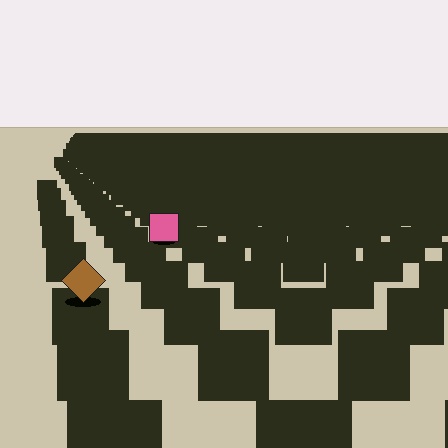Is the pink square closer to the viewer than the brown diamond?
No. The brown diamond is closer — you can tell from the texture gradient: the ground texture is coarser near it.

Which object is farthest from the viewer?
The pink square is farthest from the viewer. It appears smaller and the ground texture around it is denser.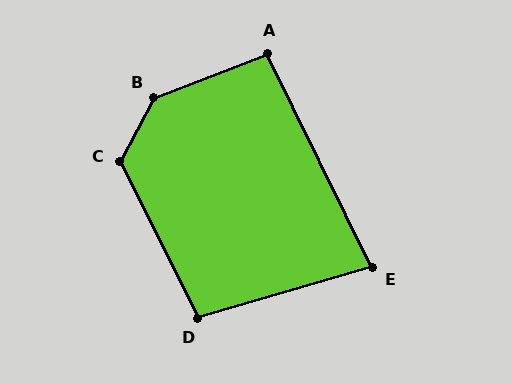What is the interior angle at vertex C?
Approximately 126 degrees (obtuse).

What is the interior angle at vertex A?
Approximately 95 degrees (approximately right).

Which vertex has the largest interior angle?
B, at approximately 139 degrees.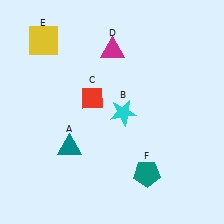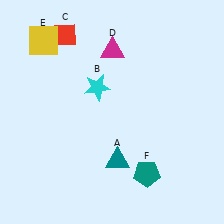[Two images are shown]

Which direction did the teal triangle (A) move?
The teal triangle (A) moved right.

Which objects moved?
The objects that moved are: the teal triangle (A), the cyan star (B), the red diamond (C).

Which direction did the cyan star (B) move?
The cyan star (B) moved left.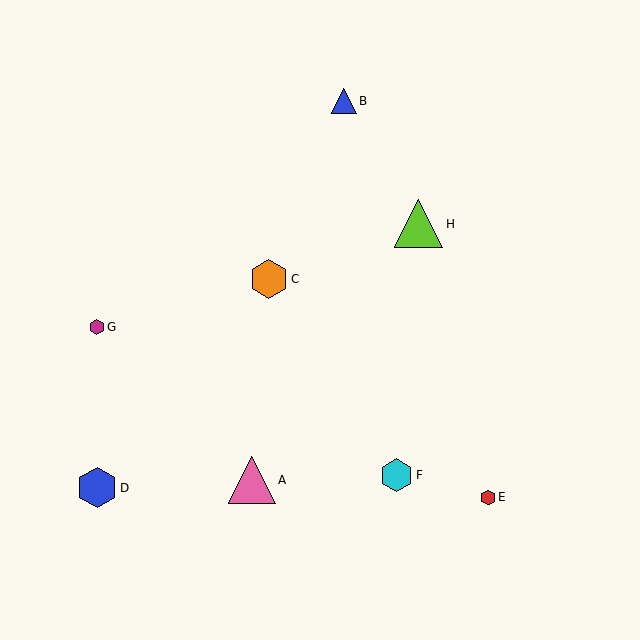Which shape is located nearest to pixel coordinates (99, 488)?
The blue hexagon (labeled D) at (97, 488) is nearest to that location.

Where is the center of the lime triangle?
The center of the lime triangle is at (418, 224).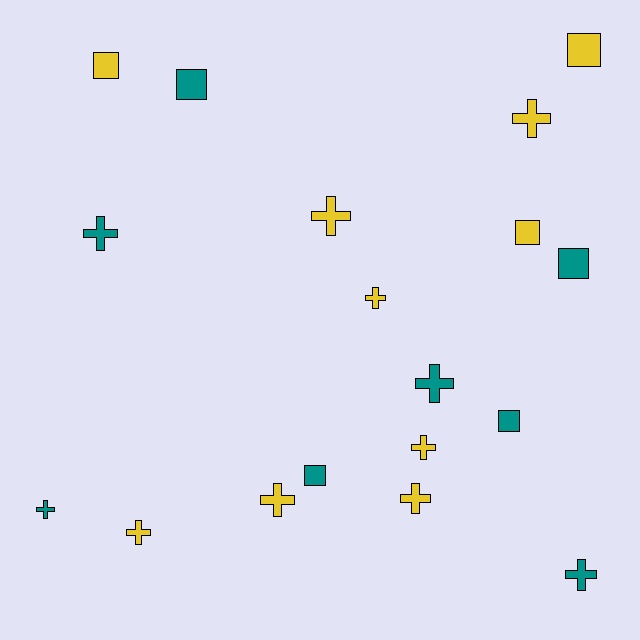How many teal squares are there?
There are 4 teal squares.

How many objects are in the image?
There are 18 objects.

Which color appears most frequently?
Yellow, with 10 objects.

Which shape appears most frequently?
Cross, with 11 objects.